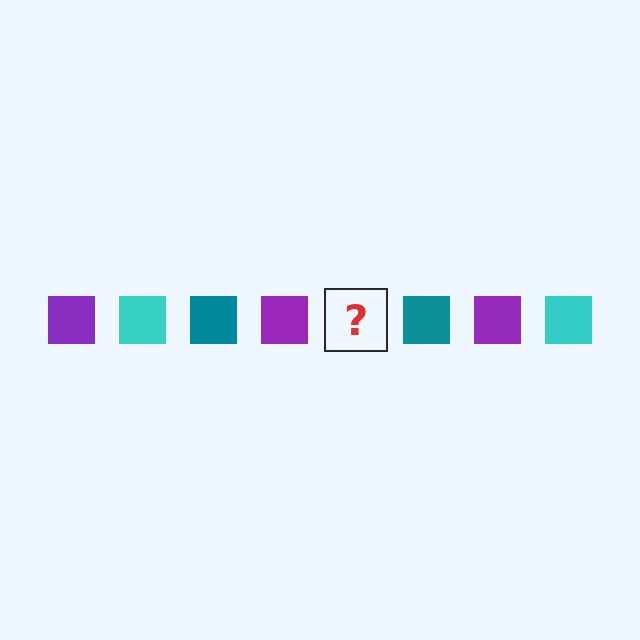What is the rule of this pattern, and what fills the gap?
The rule is that the pattern cycles through purple, cyan, teal squares. The gap should be filled with a cyan square.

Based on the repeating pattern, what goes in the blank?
The blank should be a cyan square.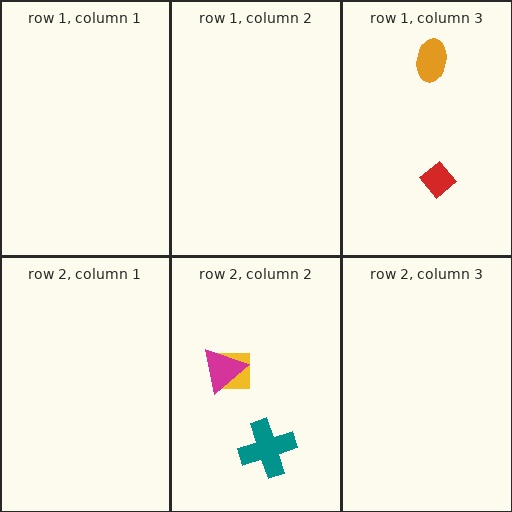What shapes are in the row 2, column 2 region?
The teal cross, the yellow square, the magenta triangle.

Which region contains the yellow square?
The row 2, column 2 region.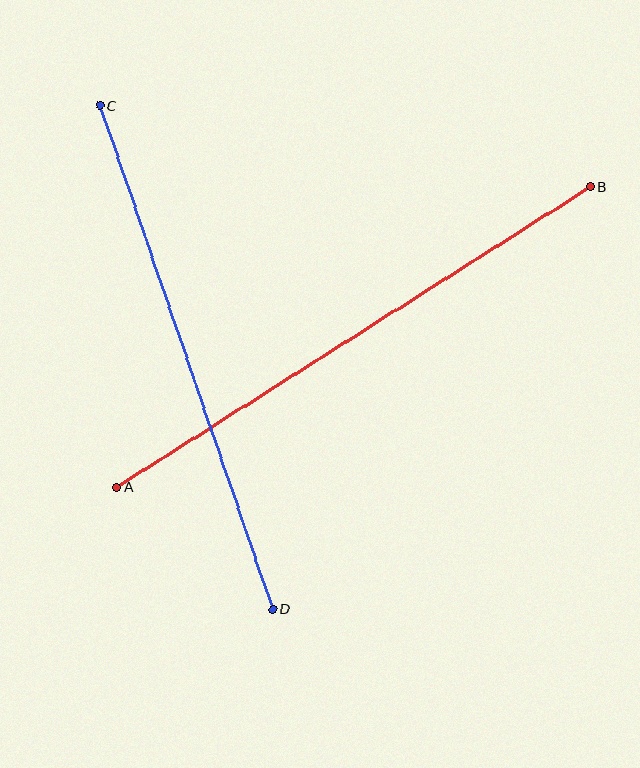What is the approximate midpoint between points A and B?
The midpoint is at approximately (353, 337) pixels.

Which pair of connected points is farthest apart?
Points A and B are farthest apart.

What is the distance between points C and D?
The distance is approximately 533 pixels.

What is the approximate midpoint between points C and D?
The midpoint is at approximately (186, 357) pixels.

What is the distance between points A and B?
The distance is approximately 561 pixels.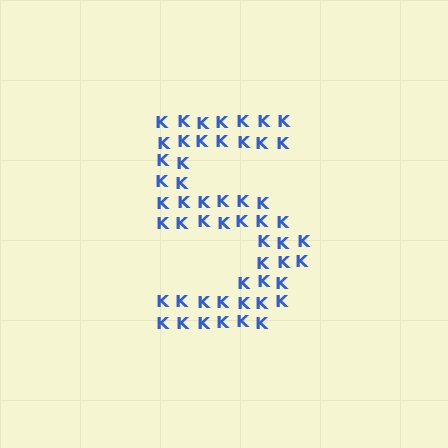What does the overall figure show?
The overall figure shows the digit 5.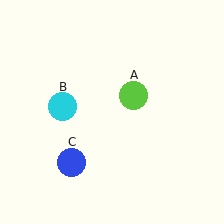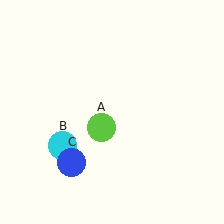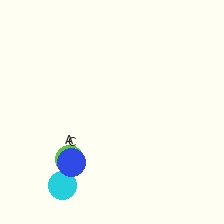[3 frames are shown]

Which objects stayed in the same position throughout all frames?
Blue circle (object C) remained stationary.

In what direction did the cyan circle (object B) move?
The cyan circle (object B) moved down.